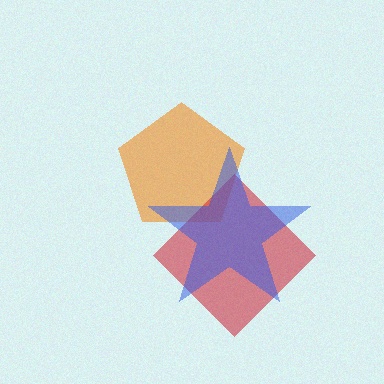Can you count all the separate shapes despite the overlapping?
Yes, there are 3 separate shapes.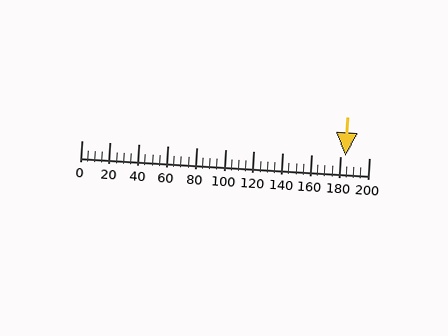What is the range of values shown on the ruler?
The ruler shows values from 0 to 200.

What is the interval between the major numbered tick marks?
The major tick marks are spaced 20 units apart.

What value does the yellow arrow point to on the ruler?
The yellow arrow points to approximately 183.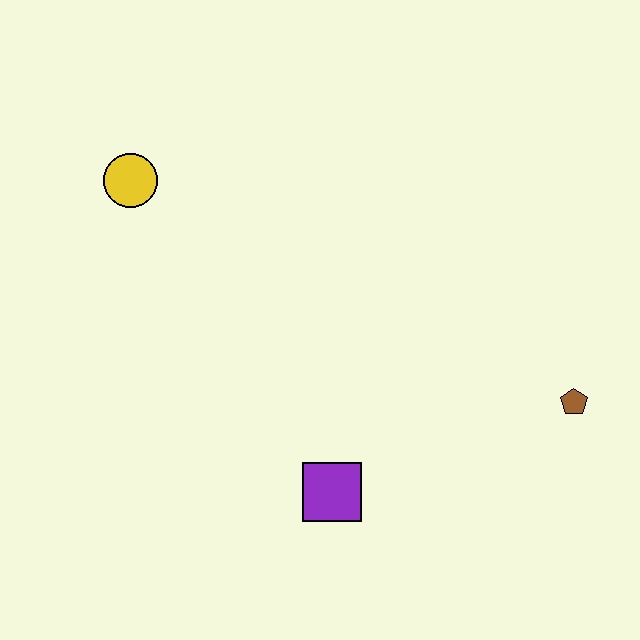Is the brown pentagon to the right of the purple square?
Yes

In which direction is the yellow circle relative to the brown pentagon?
The yellow circle is to the left of the brown pentagon.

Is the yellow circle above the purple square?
Yes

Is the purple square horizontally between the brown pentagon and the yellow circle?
Yes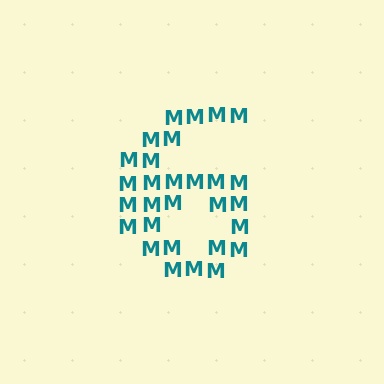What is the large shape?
The large shape is the digit 6.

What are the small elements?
The small elements are letter M's.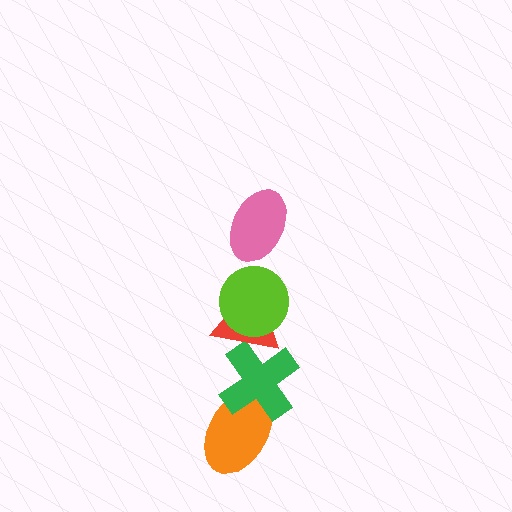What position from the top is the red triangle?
The red triangle is 3rd from the top.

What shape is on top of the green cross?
The red triangle is on top of the green cross.